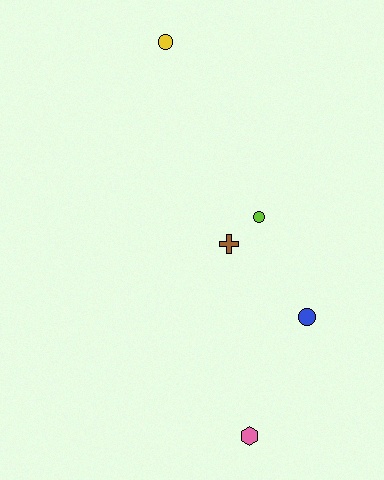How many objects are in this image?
There are 5 objects.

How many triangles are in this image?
There are no triangles.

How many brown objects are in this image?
There is 1 brown object.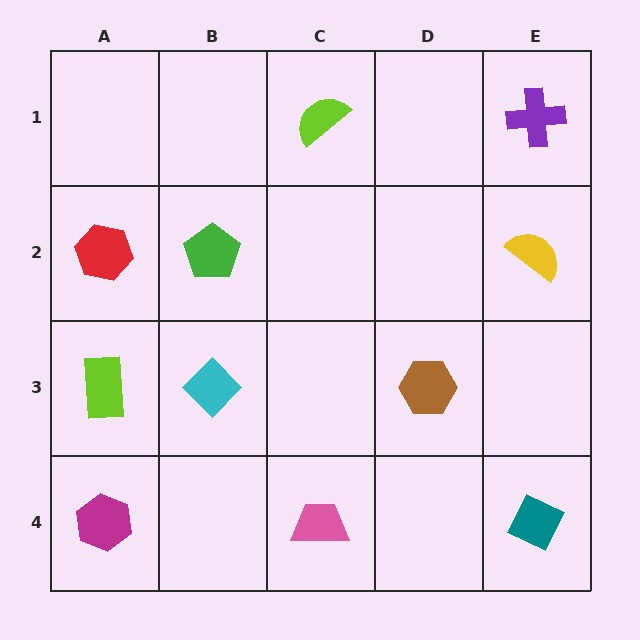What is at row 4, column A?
A magenta hexagon.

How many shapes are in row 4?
3 shapes.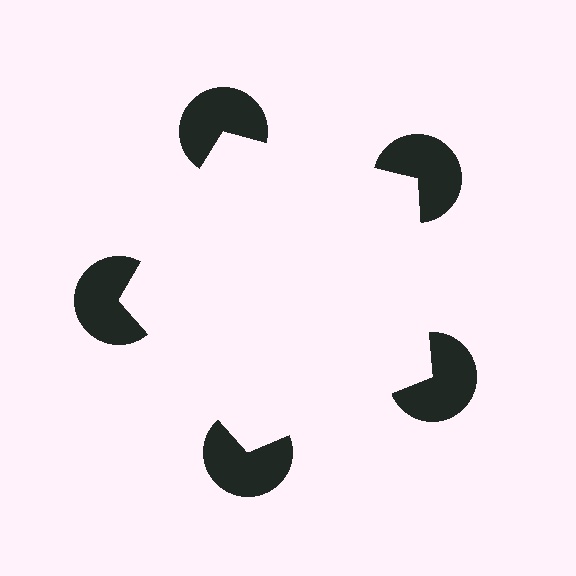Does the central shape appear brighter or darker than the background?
It typically appears slightly brighter than the background, even though no actual brightness change is drawn.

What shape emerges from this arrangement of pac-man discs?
An illusory pentagon — its edges are inferred from the aligned wedge cuts in the pac-man discs, not physically drawn.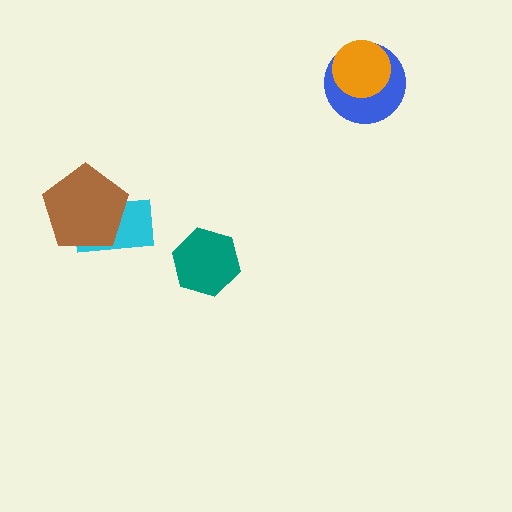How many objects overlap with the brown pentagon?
1 object overlaps with the brown pentagon.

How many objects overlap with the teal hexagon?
0 objects overlap with the teal hexagon.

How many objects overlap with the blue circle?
1 object overlaps with the blue circle.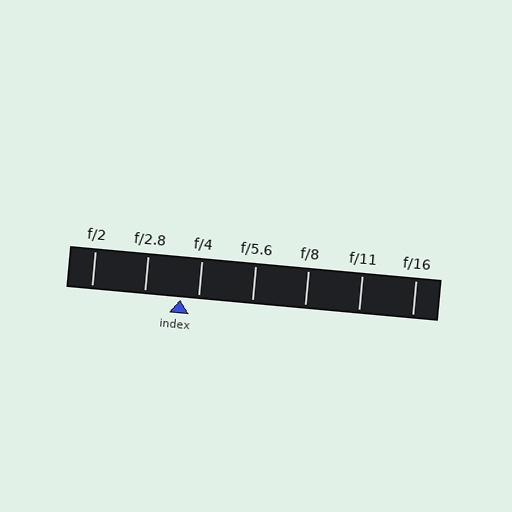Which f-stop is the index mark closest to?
The index mark is closest to f/4.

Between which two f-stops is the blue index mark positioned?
The index mark is between f/2.8 and f/4.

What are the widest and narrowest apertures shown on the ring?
The widest aperture shown is f/2 and the narrowest is f/16.